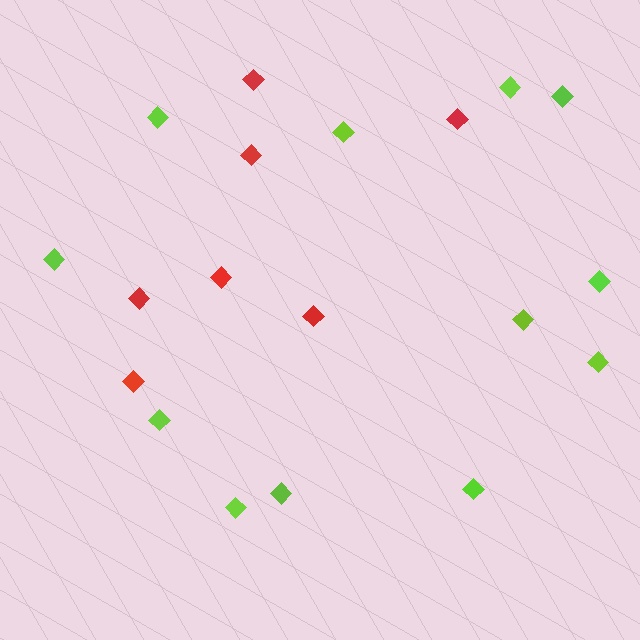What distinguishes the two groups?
There are 2 groups: one group of lime diamonds (12) and one group of red diamonds (7).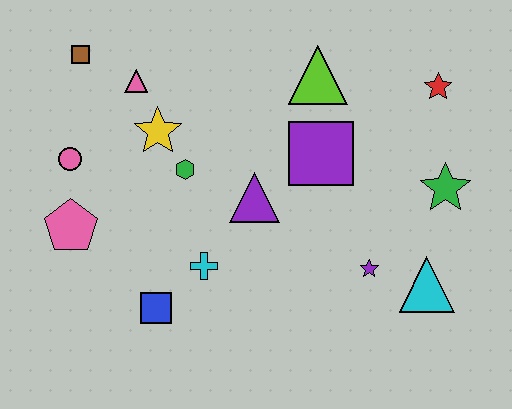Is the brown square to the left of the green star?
Yes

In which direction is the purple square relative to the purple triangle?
The purple square is to the right of the purple triangle.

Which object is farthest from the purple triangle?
The brown square is farthest from the purple triangle.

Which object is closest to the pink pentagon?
The pink circle is closest to the pink pentagon.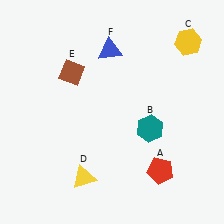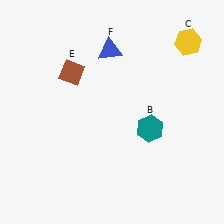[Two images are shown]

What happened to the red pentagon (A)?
The red pentagon (A) was removed in Image 2. It was in the bottom-right area of Image 1.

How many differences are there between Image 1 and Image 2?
There are 2 differences between the two images.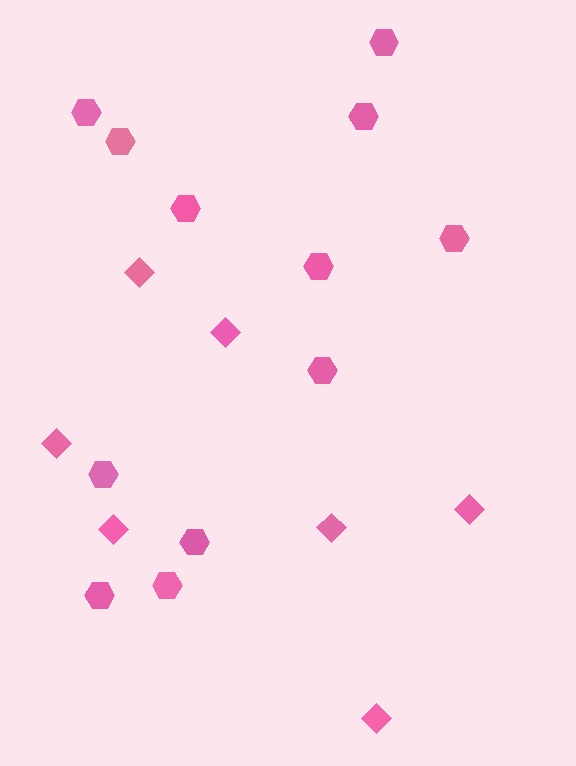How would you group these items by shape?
There are 2 groups: one group of diamonds (7) and one group of hexagons (12).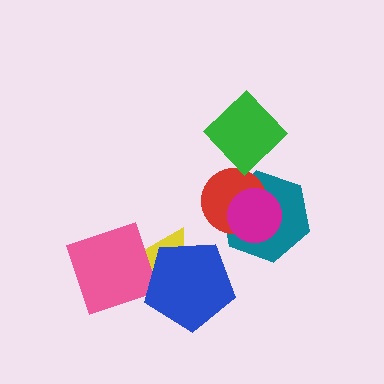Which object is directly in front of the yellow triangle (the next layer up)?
The pink square is directly in front of the yellow triangle.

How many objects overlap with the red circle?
2 objects overlap with the red circle.